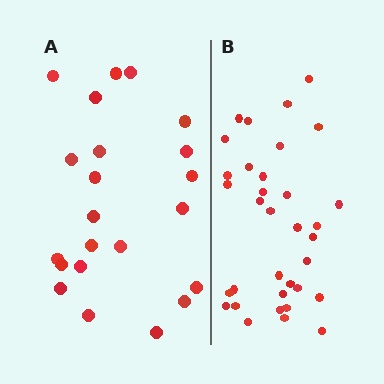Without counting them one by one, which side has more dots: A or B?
Region B (the right region) has more dots.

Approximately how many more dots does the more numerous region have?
Region B has roughly 12 or so more dots than region A.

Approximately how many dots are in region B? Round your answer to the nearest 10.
About 30 dots. (The exact count is 34, which rounds to 30.)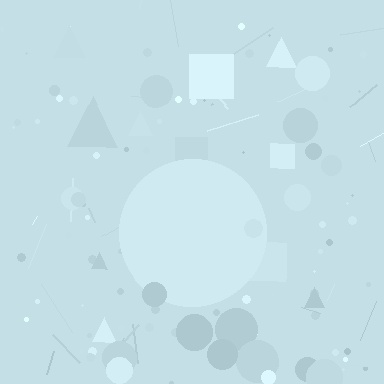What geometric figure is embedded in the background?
A circle is embedded in the background.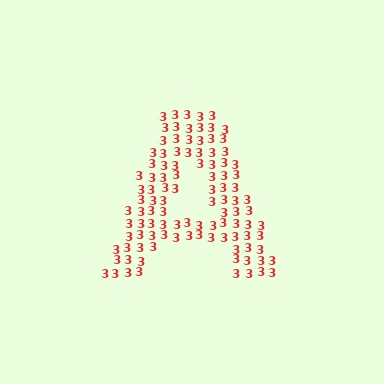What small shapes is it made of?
It is made of small digit 3's.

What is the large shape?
The large shape is the letter A.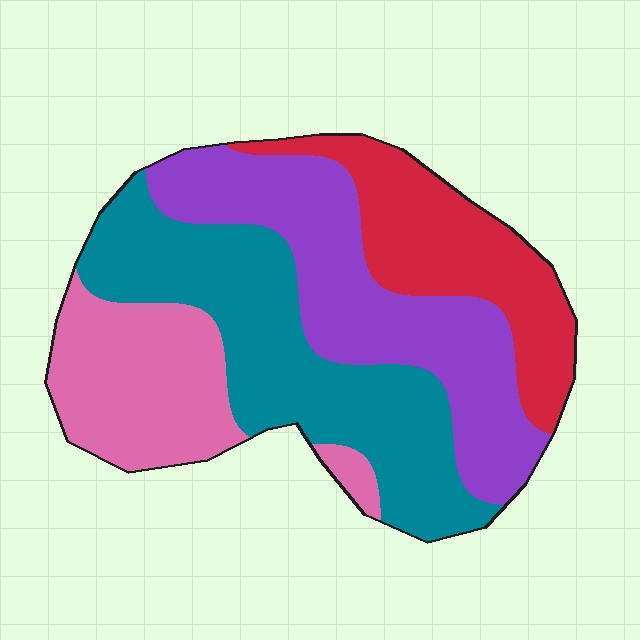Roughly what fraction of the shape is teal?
Teal takes up about one third (1/3) of the shape.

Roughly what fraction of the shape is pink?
Pink takes up about one fifth (1/5) of the shape.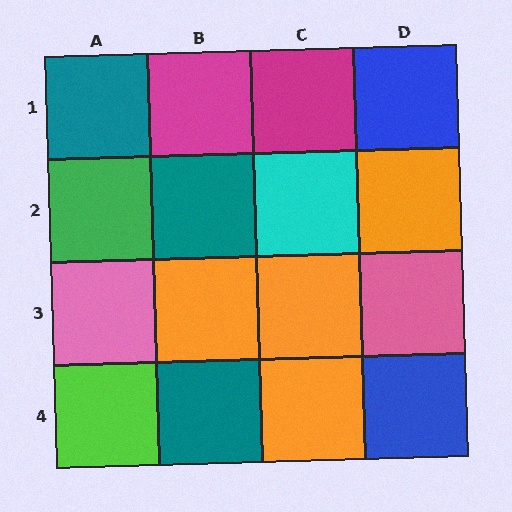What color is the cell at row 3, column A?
Pink.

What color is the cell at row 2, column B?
Teal.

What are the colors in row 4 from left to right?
Lime, teal, orange, blue.